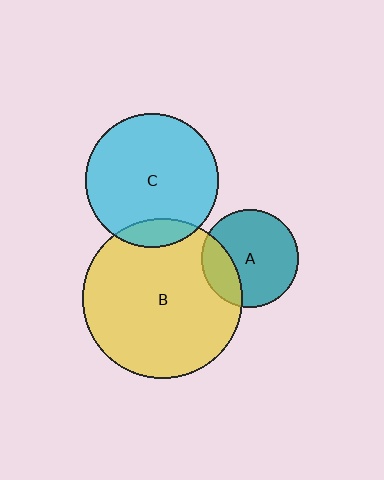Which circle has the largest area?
Circle B (yellow).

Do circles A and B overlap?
Yes.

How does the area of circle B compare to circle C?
Approximately 1.4 times.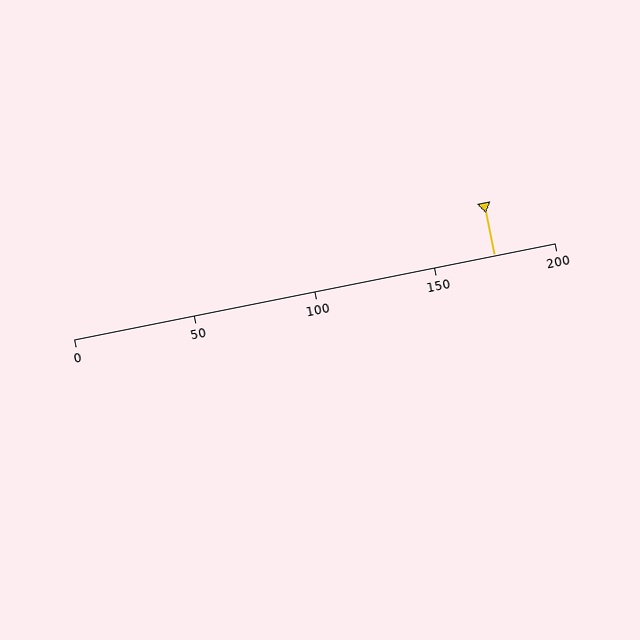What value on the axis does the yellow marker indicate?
The marker indicates approximately 175.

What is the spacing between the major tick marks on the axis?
The major ticks are spaced 50 apart.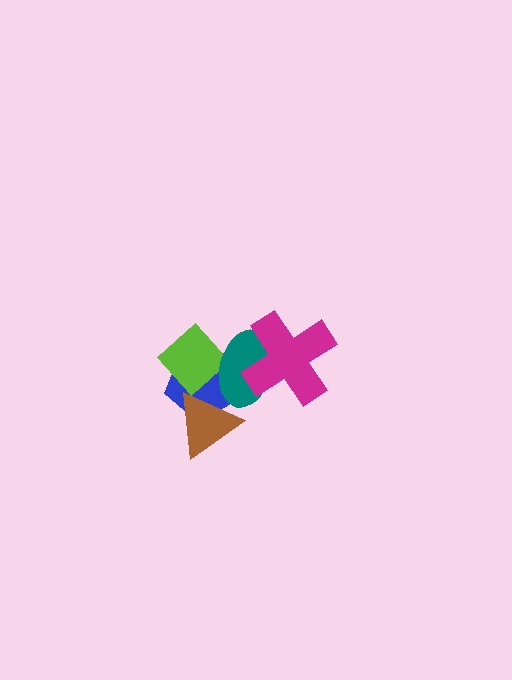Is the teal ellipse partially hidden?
Yes, it is partially covered by another shape.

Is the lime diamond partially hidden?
Yes, it is partially covered by another shape.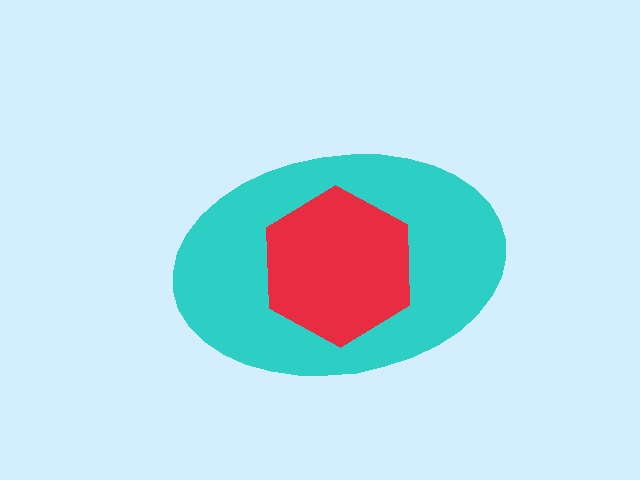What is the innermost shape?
The red hexagon.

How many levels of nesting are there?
2.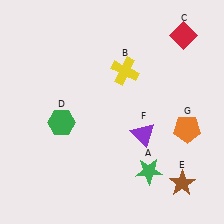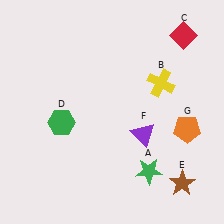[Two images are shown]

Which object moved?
The yellow cross (B) moved right.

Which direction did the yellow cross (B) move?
The yellow cross (B) moved right.